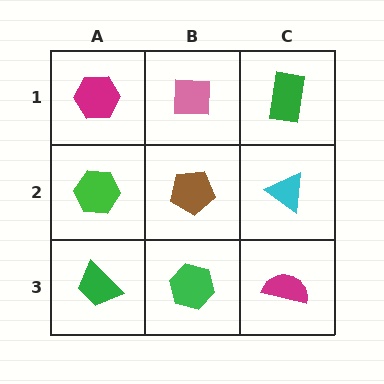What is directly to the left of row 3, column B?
A green trapezoid.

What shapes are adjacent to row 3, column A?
A green hexagon (row 2, column A), a green hexagon (row 3, column B).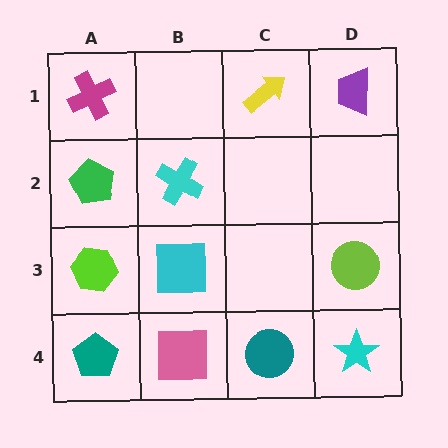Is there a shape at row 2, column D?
No, that cell is empty.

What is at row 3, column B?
A cyan square.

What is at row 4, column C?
A teal circle.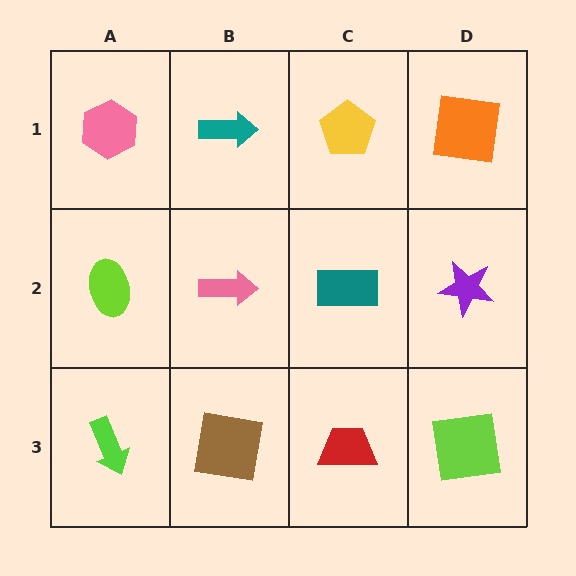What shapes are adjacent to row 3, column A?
A lime ellipse (row 2, column A), a brown square (row 3, column B).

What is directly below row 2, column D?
A lime square.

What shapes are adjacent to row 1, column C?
A teal rectangle (row 2, column C), a teal arrow (row 1, column B), an orange square (row 1, column D).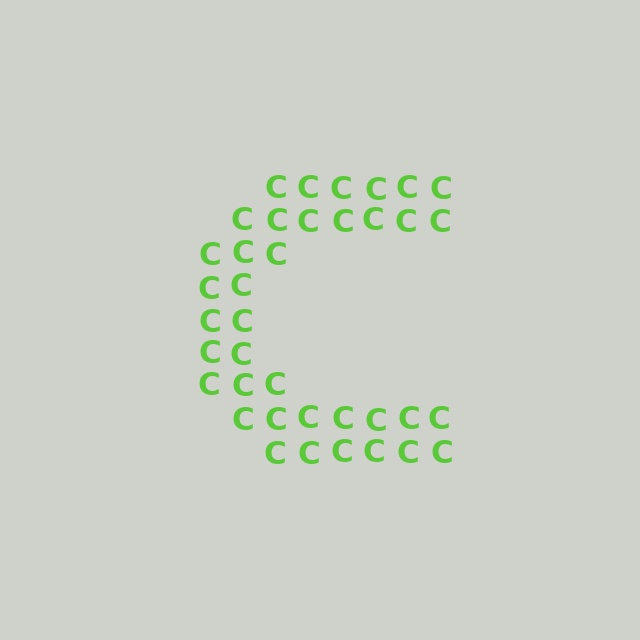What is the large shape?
The large shape is the letter C.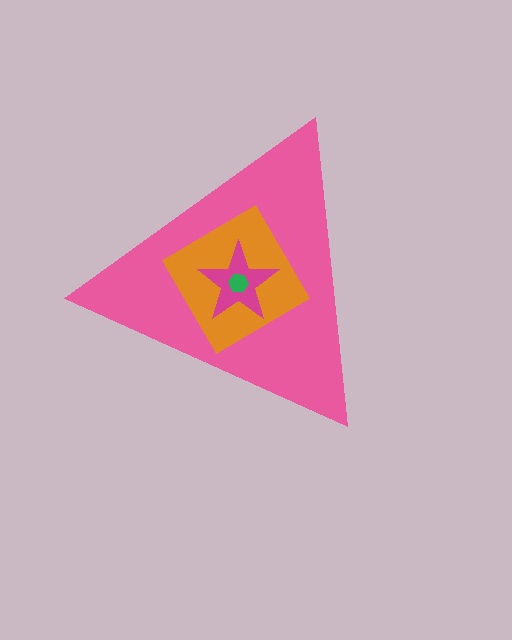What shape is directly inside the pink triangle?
The orange diamond.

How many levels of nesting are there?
4.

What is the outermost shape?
The pink triangle.